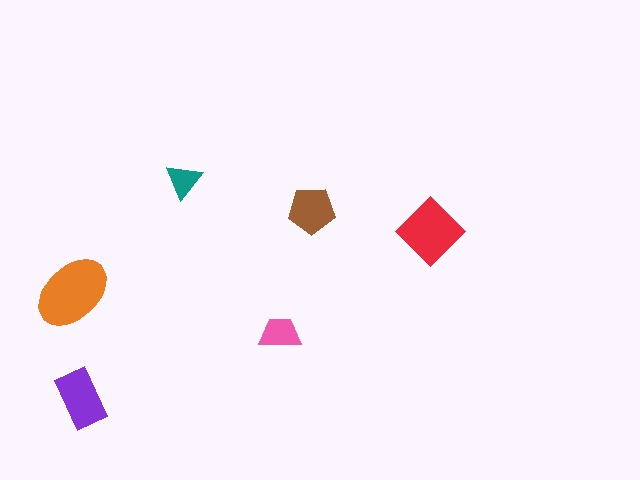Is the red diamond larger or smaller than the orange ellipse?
Smaller.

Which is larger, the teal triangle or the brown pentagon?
The brown pentagon.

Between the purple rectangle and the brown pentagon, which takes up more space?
The purple rectangle.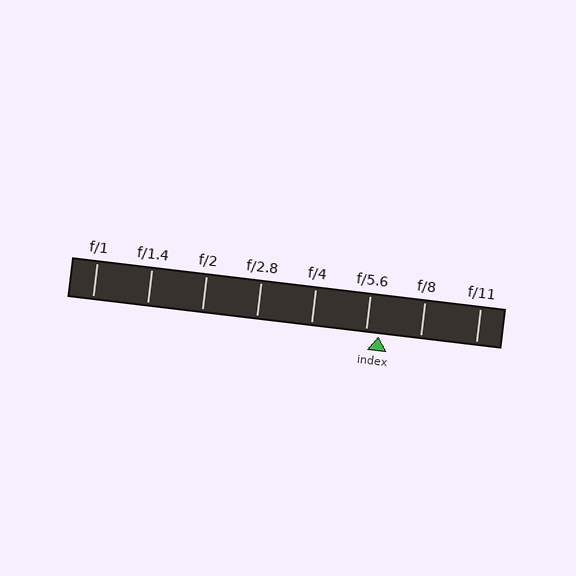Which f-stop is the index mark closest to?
The index mark is closest to f/5.6.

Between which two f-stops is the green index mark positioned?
The index mark is between f/5.6 and f/8.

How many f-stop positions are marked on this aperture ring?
There are 8 f-stop positions marked.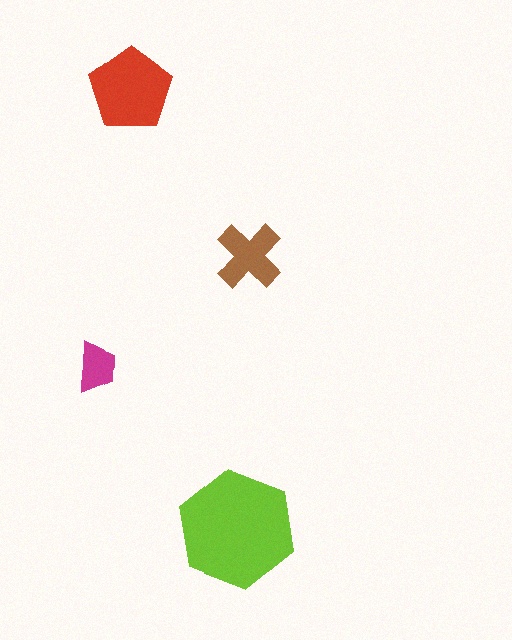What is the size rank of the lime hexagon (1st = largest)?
1st.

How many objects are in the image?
There are 4 objects in the image.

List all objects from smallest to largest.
The magenta trapezoid, the brown cross, the red pentagon, the lime hexagon.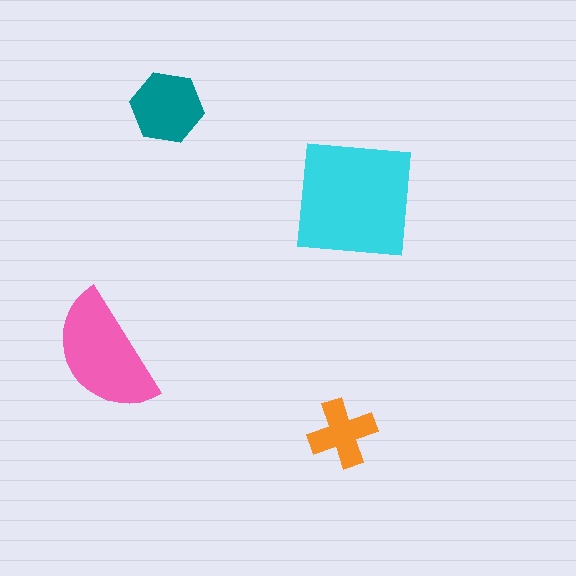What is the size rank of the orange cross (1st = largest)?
4th.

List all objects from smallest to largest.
The orange cross, the teal hexagon, the pink semicircle, the cyan square.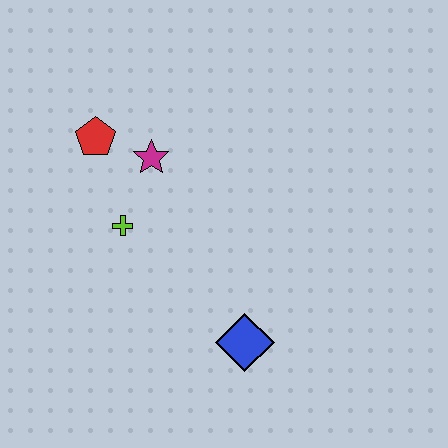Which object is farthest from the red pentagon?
The blue diamond is farthest from the red pentagon.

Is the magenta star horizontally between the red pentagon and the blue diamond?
Yes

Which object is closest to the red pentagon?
The magenta star is closest to the red pentagon.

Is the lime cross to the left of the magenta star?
Yes